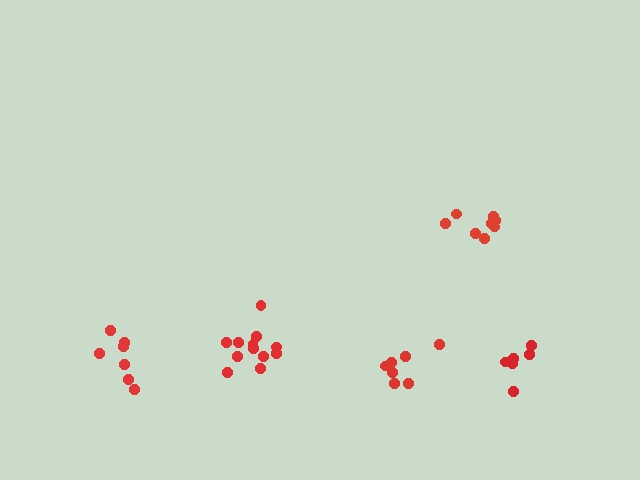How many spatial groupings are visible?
There are 5 spatial groupings.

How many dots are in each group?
Group 1: 7 dots, Group 2: 8 dots, Group 3: 12 dots, Group 4: 6 dots, Group 5: 7 dots (40 total).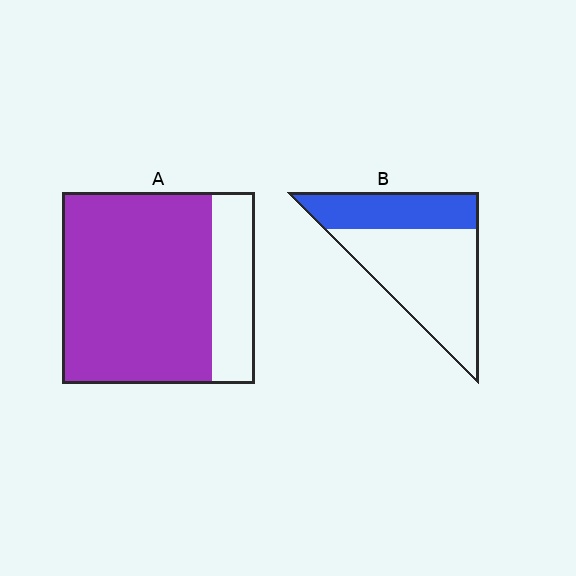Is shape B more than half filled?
No.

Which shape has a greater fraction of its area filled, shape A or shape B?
Shape A.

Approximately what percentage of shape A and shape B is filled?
A is approximately 80% and B is approximately 35%.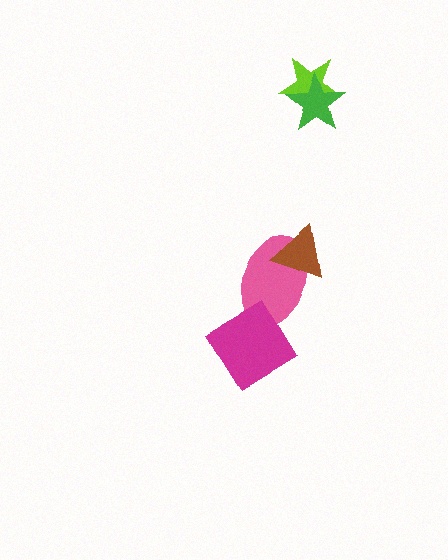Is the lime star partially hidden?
Yes, it is partially covered by another shape.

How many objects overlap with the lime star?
1 object overlaps with the lime star.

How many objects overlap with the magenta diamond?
1 object overlaps with the magenta diamond.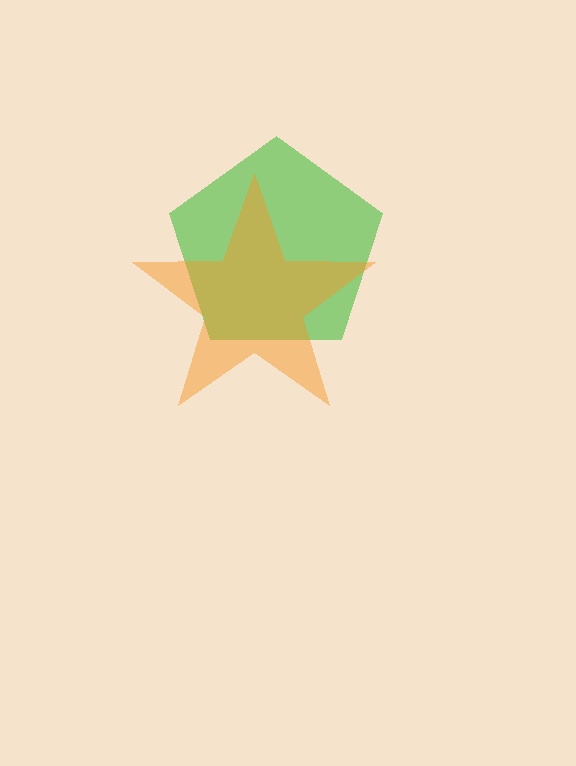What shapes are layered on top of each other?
The layered shapes are: a green pentagon, an orange star.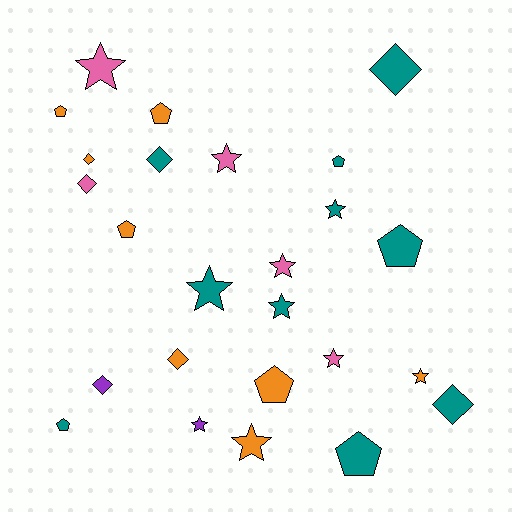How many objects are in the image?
There are 25 objects.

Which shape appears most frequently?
Star, with 10 objects.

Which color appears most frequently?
Teal, with 10 objects.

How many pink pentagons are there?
There are no pink pentagons.